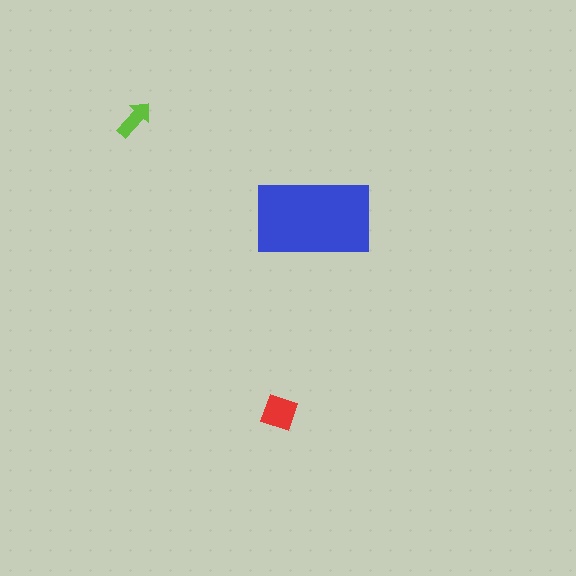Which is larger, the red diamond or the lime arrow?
The red diamond.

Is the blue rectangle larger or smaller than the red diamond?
Larger.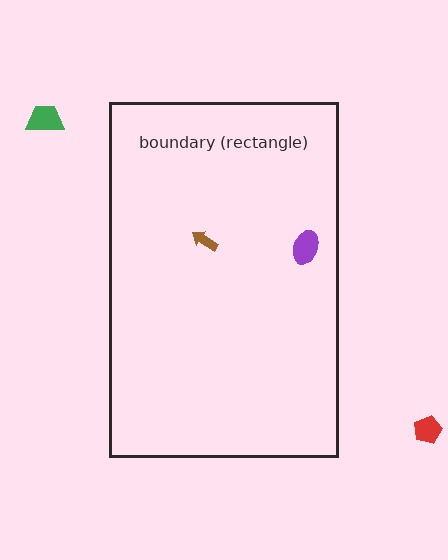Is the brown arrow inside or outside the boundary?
Inside.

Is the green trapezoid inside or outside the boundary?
Outside.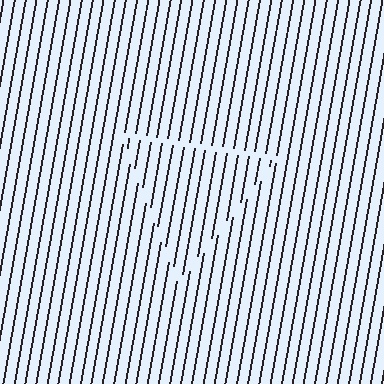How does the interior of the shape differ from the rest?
The interior of the shape contains the same grating, shifted by half a period — the contour is defined by the phase discontinuity where line-ends from the inner and outer gratings abut.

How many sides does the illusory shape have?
3 sides — the line-ends trace a triangle.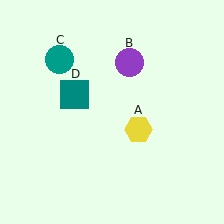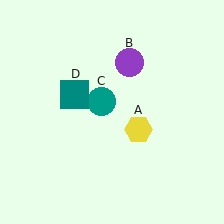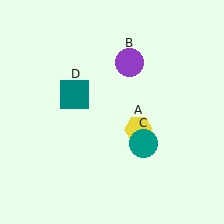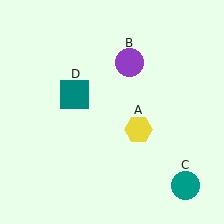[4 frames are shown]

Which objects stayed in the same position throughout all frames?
Yellow hexagon (object A) and purple circle (object B) and teal square (object D) remained stationary.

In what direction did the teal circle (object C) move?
The teal circle (object C) moved down and to the right.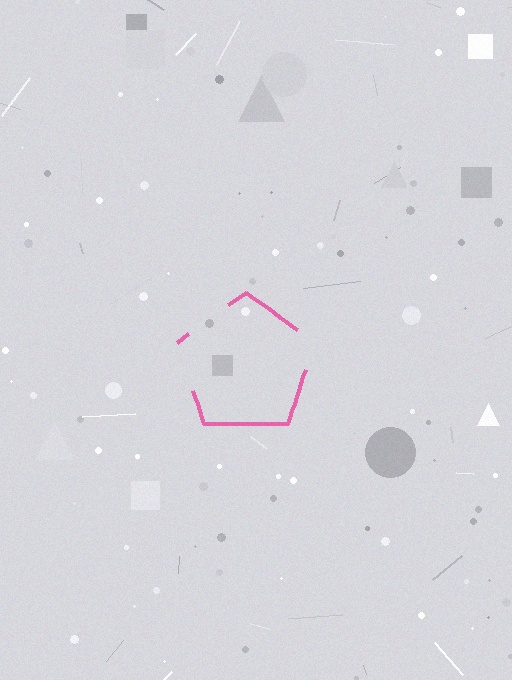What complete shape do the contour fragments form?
The contour fragments form a pentagon.